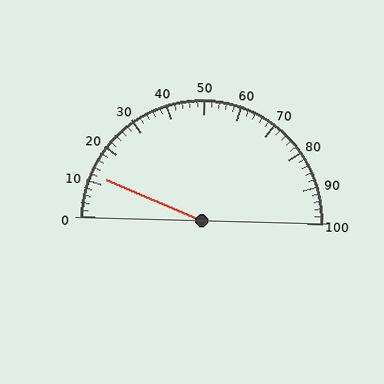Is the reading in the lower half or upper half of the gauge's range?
The reading is in the lower half of the range (0 to 100).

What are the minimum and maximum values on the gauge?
The gauge ranges from 0 to 100.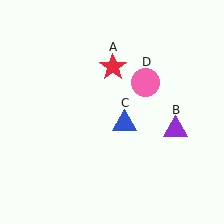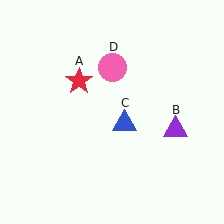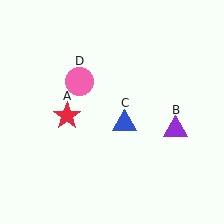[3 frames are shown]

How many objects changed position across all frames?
2 objects changed position: red star (object A), pink circle (object D).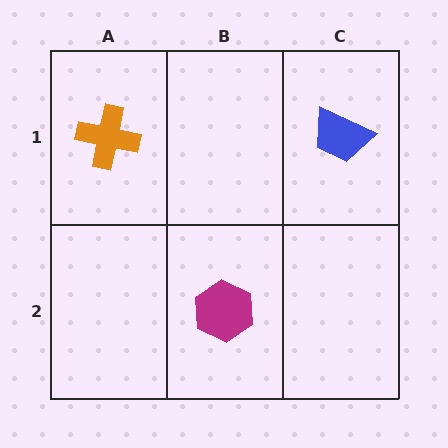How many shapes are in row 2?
1 shape.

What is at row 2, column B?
A magenta hexagon.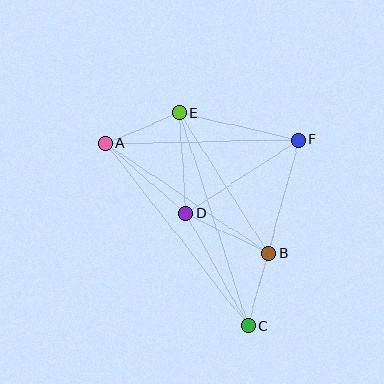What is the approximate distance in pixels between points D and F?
The distance between D and F is approximately 134 pixels.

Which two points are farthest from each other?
Points A and C are farthest from each other.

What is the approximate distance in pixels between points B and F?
The distance between B and F is approximately 117 pixels.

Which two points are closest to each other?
Points B and C are closest to each other.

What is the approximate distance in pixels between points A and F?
The distance between A and F is approximately 193 pixels.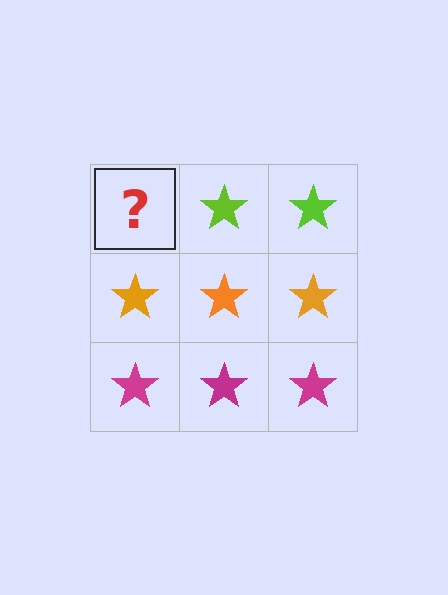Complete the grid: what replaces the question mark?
The question mark should be replaced with a lime star.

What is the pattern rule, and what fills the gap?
The rule is that each row has a consistent color. The gap should be filled with a lime star.